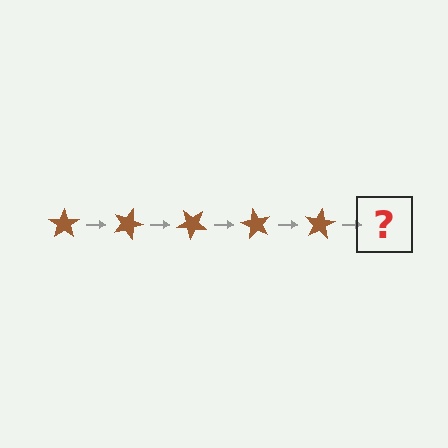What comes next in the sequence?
The next element should be a brown star rotated 100 degrees.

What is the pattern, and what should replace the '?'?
The pattern is that the star rotates 20 degrees each step. The '?' should be a brown star rotated 100 degrees.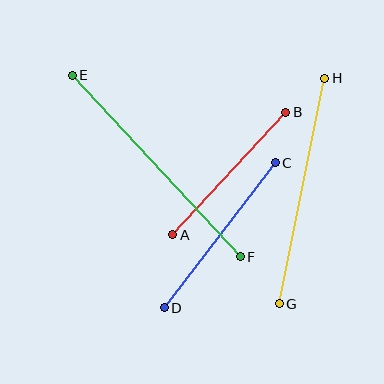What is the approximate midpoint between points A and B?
The midpoint is at approximately (229, 174) pixels.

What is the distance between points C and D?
The distance is approximately 183 pixels.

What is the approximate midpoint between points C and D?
The midpoint is at approximately (220, 235) pixels.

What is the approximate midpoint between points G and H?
The midpoint is at approximately (302, 191) pixels.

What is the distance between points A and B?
The distance is approximately 167 pixels.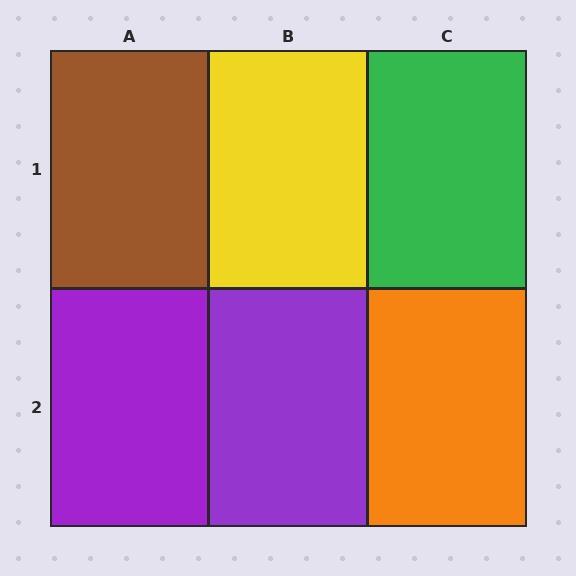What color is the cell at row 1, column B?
Yellow.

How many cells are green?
1 cell is green.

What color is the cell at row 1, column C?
Green.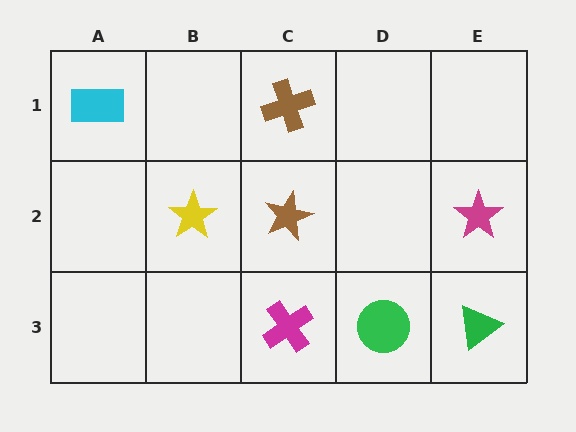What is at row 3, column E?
A green triangle.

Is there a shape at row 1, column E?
No, that cell is empty.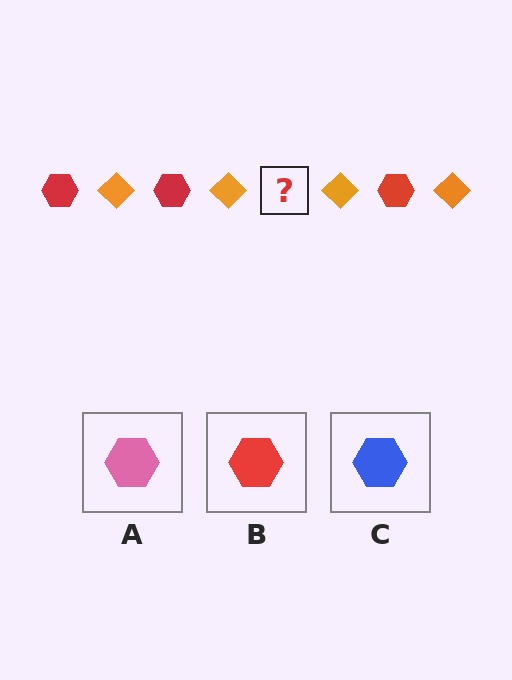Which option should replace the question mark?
Option B.